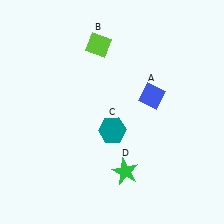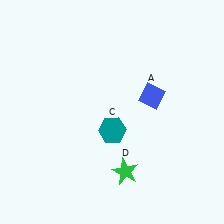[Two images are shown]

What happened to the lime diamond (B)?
The lime diamond (B) was removed in Image 2. It was in the top-left area of Image 1.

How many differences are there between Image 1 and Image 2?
There is 1 difference between the two images.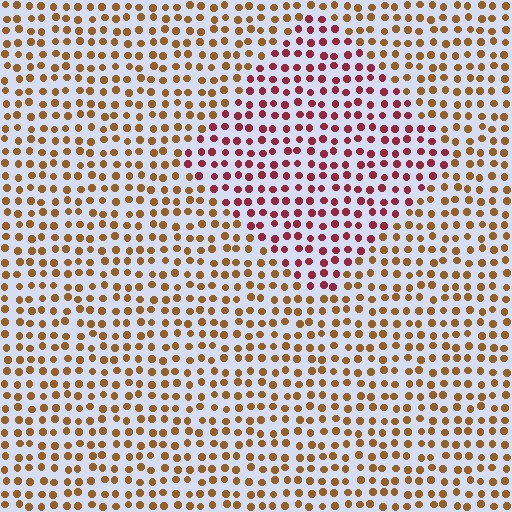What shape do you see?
I see a diamond.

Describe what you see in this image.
The image is filled with small brown elements in a uniform arrangement. A diamond-shaped region is visible where the elements are tinted to a slightly different hue, forming a subtle color boundary.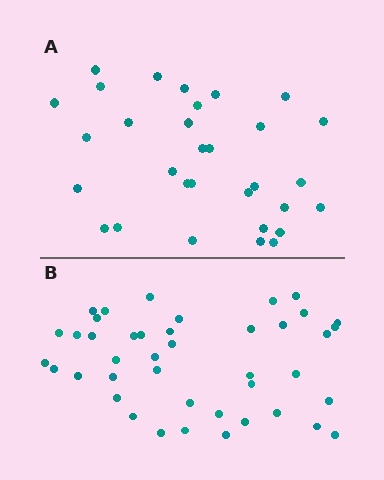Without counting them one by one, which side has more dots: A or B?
Region B (the bottom region) has more dots.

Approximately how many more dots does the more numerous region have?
Region B has roughly 12 or so more dots than region A.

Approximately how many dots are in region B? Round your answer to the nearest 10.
About 40 dots. (The exact count is 42, which rounds to 40.)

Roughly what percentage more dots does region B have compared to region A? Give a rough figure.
About 35% more.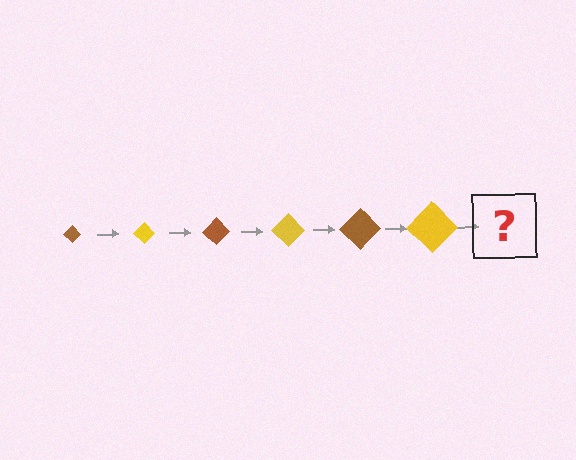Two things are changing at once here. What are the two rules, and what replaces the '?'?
The two rules are that the diamond grows larger each step and the color cycles through brown and yellow. The '?' should be a brown diamond, larger than the previous one.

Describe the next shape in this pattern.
It should be a brown diamond, larger than the previous one.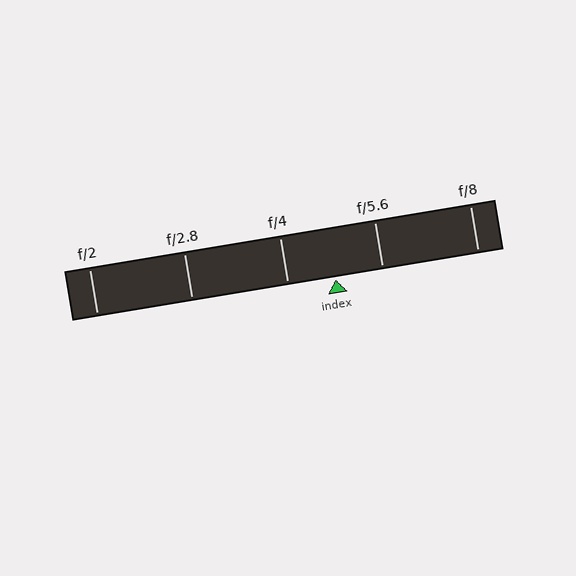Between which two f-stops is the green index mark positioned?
The index mark is between f/4 and f/5.6.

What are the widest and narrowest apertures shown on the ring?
The widest aperture shown is f/2 and the narrowest is f/8.